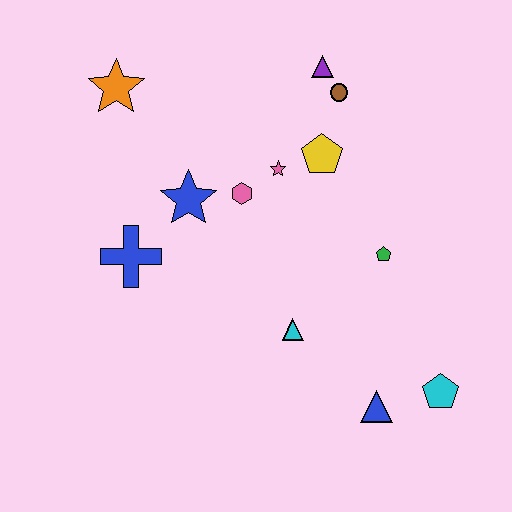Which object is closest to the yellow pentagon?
The pink star is closest to the yellow pentagon.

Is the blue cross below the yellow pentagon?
Yes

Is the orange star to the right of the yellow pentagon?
No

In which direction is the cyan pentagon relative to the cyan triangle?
The cyan pentagon is to the right of the cyan triangle.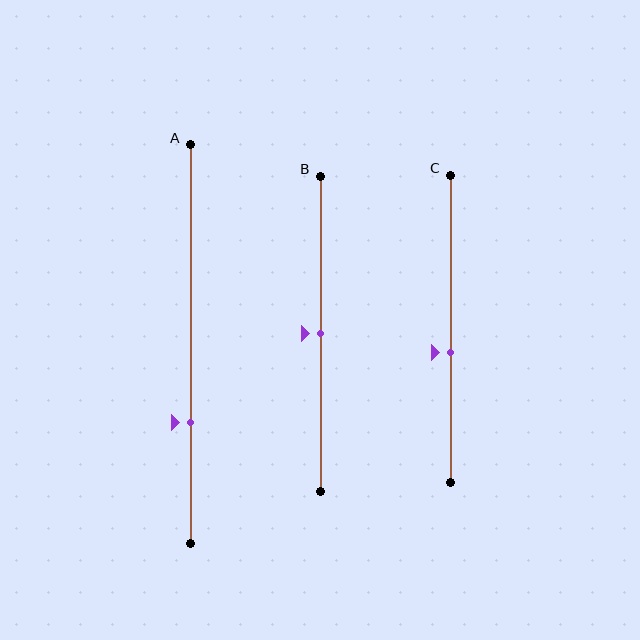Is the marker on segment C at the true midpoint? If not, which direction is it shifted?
No, the marker on segment C is shifted downward by about 8% of the segment length.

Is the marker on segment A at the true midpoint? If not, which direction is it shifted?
No, the marker on segment A is shifted downward by about 20% of the segment length.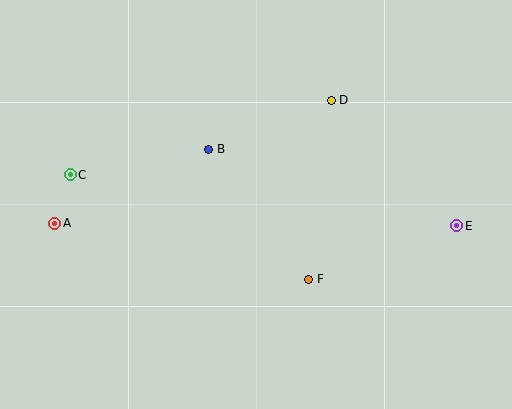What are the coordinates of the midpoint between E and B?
The midpoint between E and B is at (333, 187).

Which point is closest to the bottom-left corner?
Point A is closest to the bottom-left corner.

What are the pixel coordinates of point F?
Point F is at (309, 279).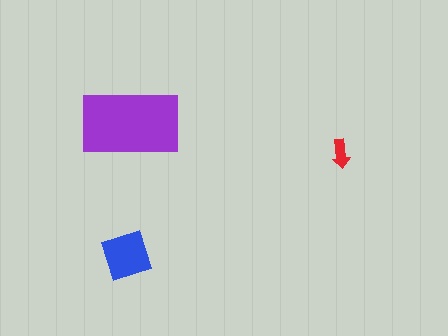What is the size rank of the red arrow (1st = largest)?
3rd.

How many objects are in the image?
There are 3 objects in the image.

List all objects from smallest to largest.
The red arrow, the blue diamond, the purple rectangle.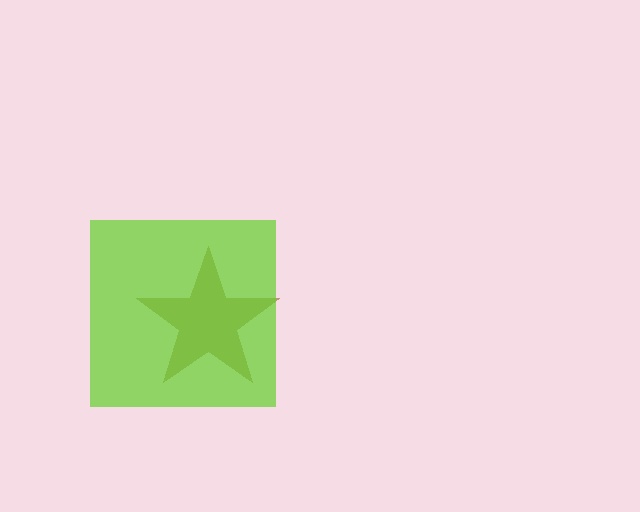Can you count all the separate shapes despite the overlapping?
Yes, there are 2 separate shapes.